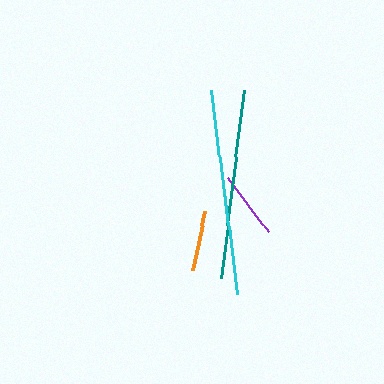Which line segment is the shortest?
The orange line is the shortest at approximately 60 pixels.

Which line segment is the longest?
The cyan line is the longest at approximately 206 pixels.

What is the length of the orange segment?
The orange segment is approximately 60 pixels long.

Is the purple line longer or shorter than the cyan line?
The cyan line is longer than the purple line.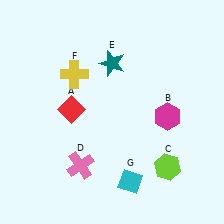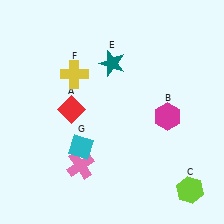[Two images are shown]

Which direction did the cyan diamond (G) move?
The cyan diamond (G) moved left.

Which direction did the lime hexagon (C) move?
The lime hexagon (C) moved down.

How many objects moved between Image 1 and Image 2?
2 objects moved between the two images.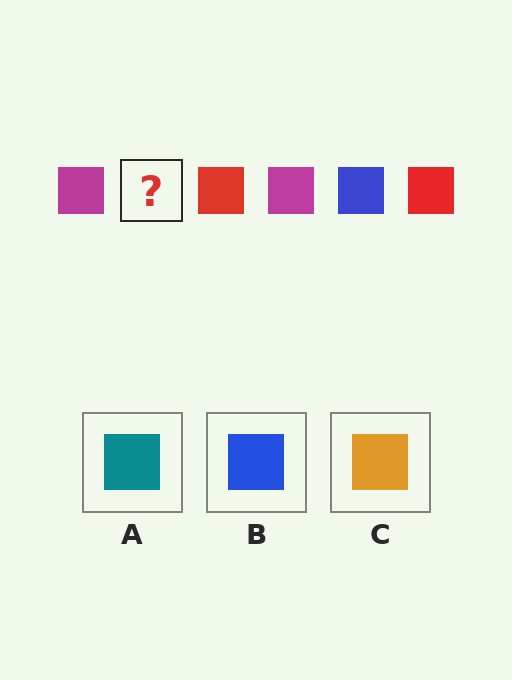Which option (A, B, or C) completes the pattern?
B.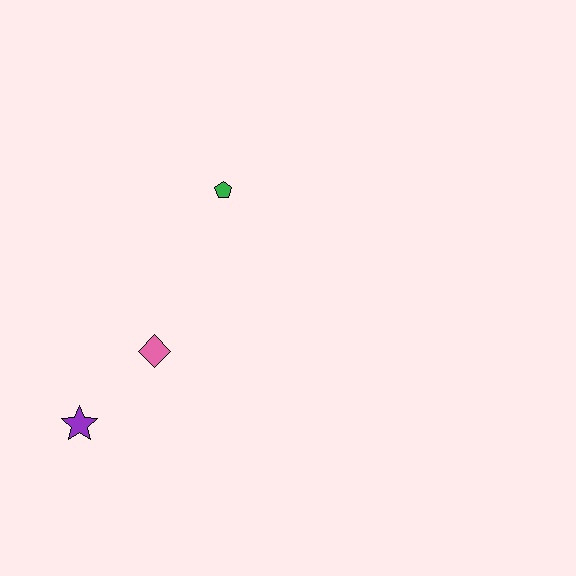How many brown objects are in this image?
There are no brown objects.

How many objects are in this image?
There are 3 objects.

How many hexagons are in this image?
There are no hexagons.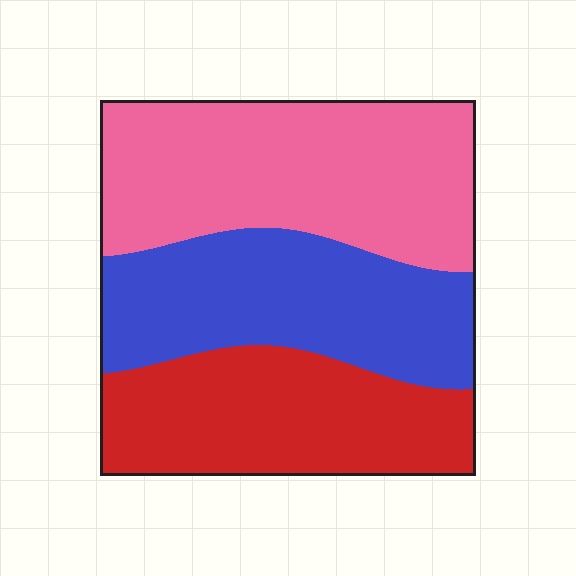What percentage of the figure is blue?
Blue covers 31% of the figure.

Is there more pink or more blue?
Pink.